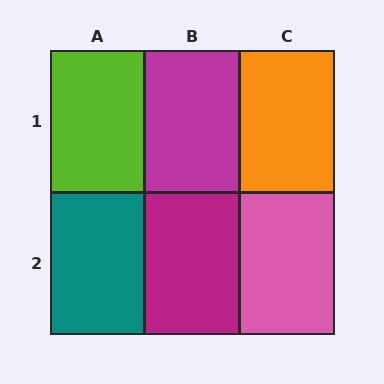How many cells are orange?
1 cell is orange.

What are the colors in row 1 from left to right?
Lime, magenta, orange.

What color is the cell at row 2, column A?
Teal.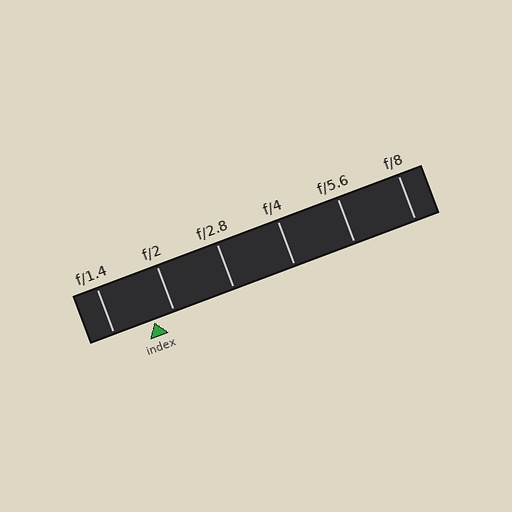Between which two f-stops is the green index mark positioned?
The index mark is between f/1.4 and f/2.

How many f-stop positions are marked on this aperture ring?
There are 6 f-stop positions marked.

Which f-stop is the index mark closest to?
The index mark is closest to f/2.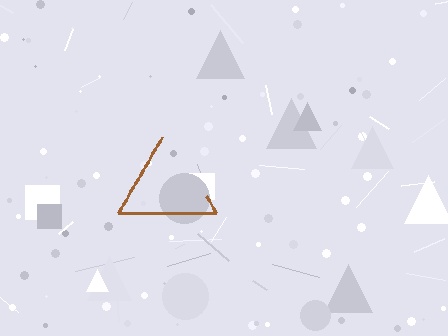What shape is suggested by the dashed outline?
The dashed outline suggests a triangle.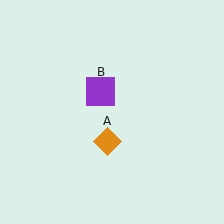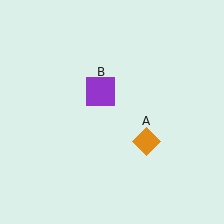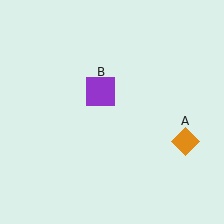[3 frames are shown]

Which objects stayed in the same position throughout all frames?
Purple square (object B) remained stationary.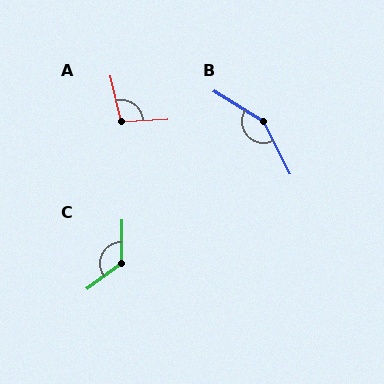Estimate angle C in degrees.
Approximately 127 degrees.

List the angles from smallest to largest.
A (100°), C (127°), B (149°).